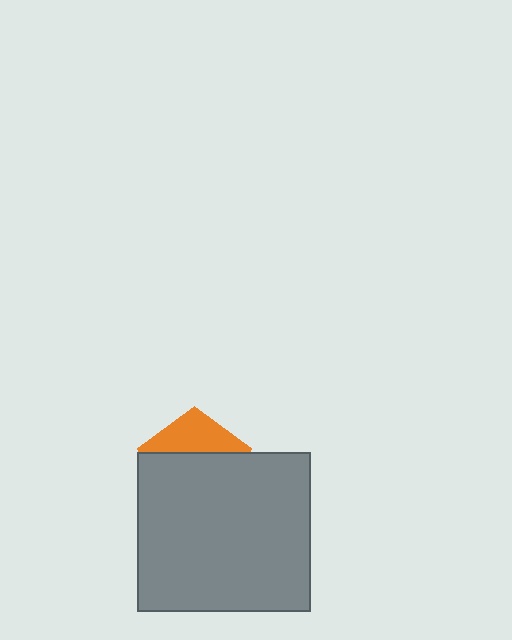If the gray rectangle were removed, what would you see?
You would see the complete orange pentagon.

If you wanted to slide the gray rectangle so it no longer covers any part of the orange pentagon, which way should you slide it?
Slide it down — that is the most direct way to separate the two shapes.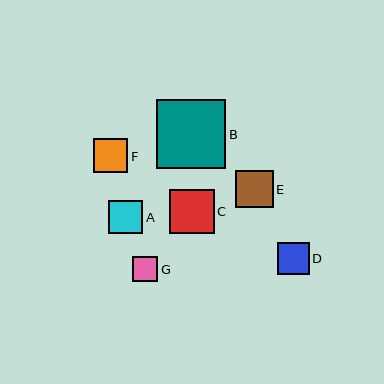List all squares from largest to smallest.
From largest to smallest: B, C, E, F, A, D, G.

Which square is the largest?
Square B is the largest with a size of approximately 70 pixels.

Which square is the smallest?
Square G is the smallest with a size of approximately 25 pixels.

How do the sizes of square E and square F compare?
Square E and square F are approximately the same size.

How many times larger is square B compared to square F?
Square B is approximately 2.0 times the size of square F.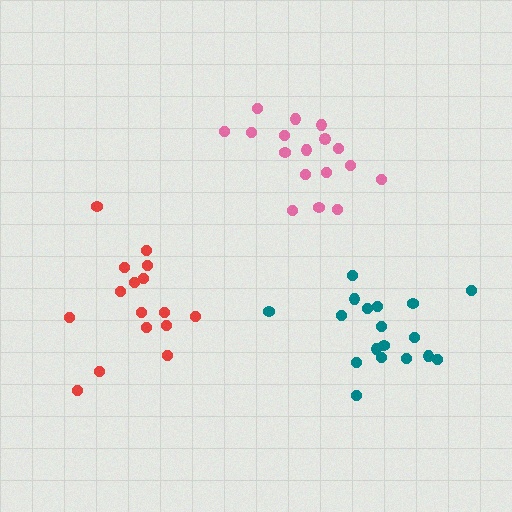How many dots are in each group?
Group 1: 17 dots, Group 2: 18 dots, Group 3: 16 dots (51 total).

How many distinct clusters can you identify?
There are 3 distinct clusters.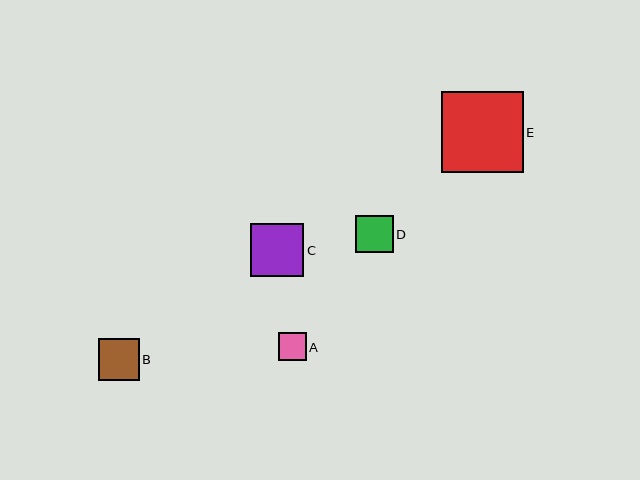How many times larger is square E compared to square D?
Square E is approximately 2.1 times the size of square D.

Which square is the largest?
Square E is the largest with a size of approximately 81 pixels.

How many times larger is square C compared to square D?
Square C is approximately 1.4 times the size of square D.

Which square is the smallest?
Square A is the smallest with a size of approximately 27 pixels.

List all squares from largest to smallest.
From largest to smallest: E, C, B, D, A.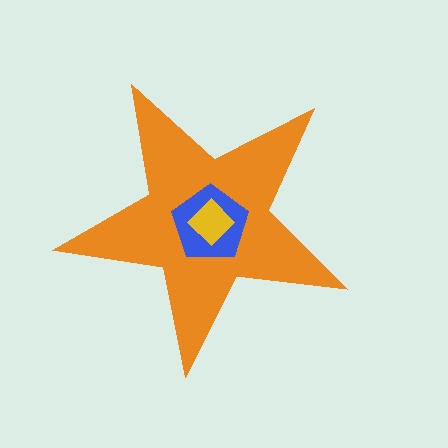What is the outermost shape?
The orange star.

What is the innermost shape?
The yellow diamond.